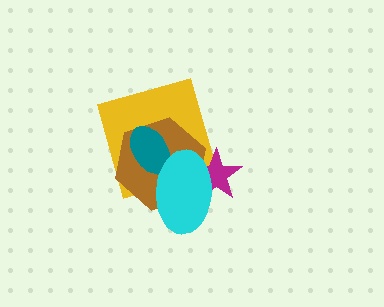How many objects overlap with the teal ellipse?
3 objects overlap with the teal ellipse.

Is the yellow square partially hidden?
Yes, it is partially covered by another shape.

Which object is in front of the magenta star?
The cyan ellipse is in front of the magenta star.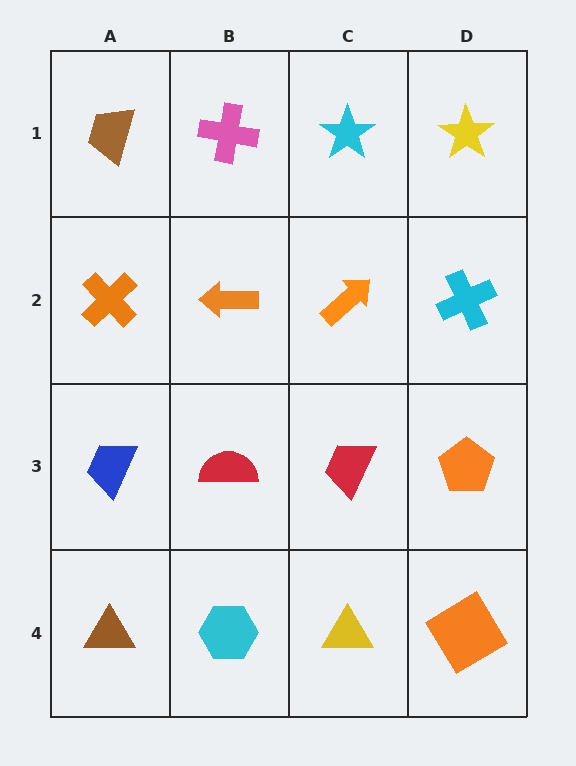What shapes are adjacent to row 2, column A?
A brown trapezoid (row 1, column A), a blue trapezoid (row 3, column A), an orange arrow (row 2, column B).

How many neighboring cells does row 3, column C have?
4.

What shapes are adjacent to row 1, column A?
An orange cross (row 2, column A), a pink cross (row 1, column B).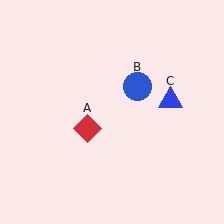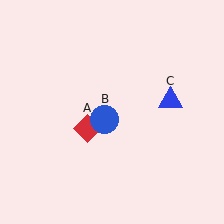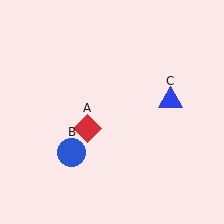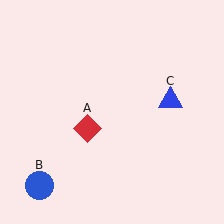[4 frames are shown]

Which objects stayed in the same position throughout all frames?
Red diamond (object A) and blue triangle (object C) remained stationary.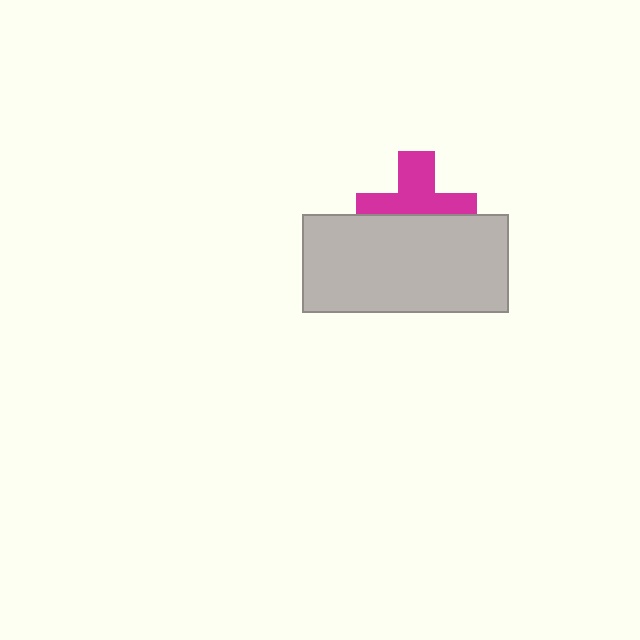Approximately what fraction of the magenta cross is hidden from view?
Roughly 47% of the magenta cross is hidden behind the light gray rectangle.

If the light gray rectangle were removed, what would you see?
You would see the complete magenta cross.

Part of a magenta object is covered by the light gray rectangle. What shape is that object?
It is a cross.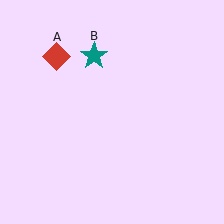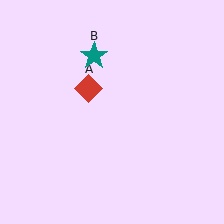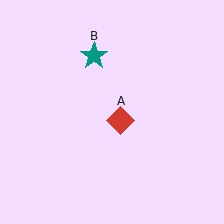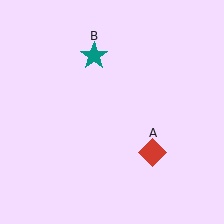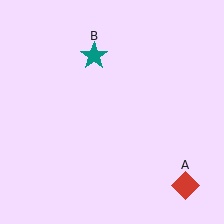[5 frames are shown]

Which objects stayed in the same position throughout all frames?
Teal star (object B) remained stationary.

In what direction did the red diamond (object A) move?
The red diamond (object A) moved down and to the right.